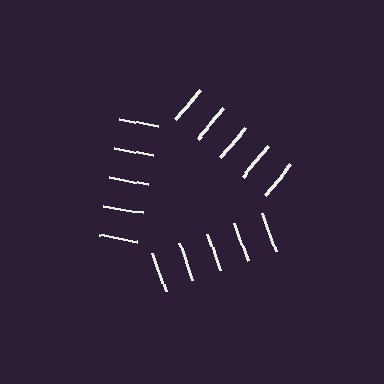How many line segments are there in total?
15 — 5 along each of the 3 edges.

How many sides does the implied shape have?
3 sides — the line-ends trace a triangle.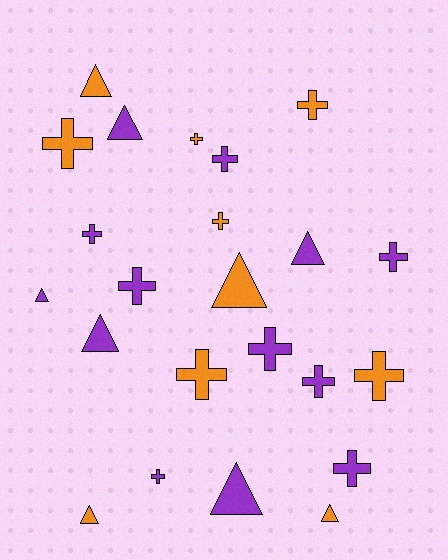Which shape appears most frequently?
Cross, with 14 objects.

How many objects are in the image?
There are 23 objects.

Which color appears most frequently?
Purple, with 13 objects.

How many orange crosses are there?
There are 6 orange crosses.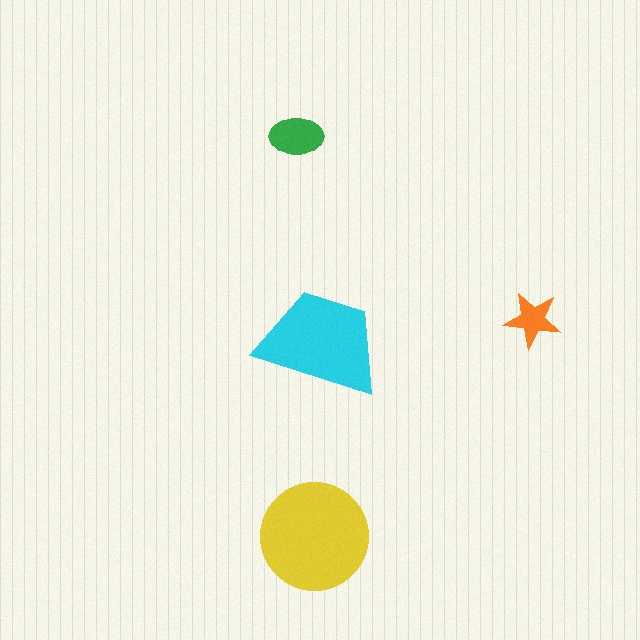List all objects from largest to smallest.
The yellow circle, the cyan trapezoid, the green ellipse, the orange star.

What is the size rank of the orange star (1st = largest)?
4th.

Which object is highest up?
The green ellipse is topmost.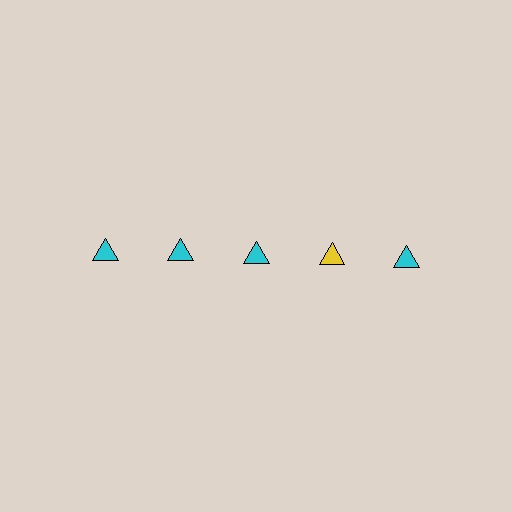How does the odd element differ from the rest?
It has a different color: yellow instead of cyan.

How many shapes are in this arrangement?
There are 5 shapes arranged in a grid pattern.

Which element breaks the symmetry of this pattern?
The yellow triangle in the top row, second from right column breaks the symmetry. All other shapes are cyan triangles.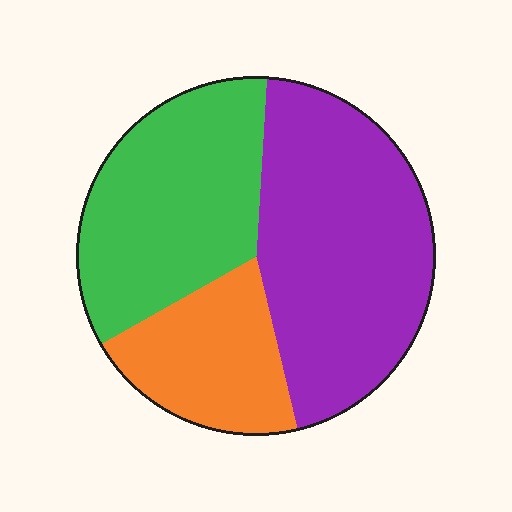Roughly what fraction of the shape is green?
Green covers 34% of the shape.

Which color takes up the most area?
Purple, at roughly 45%.